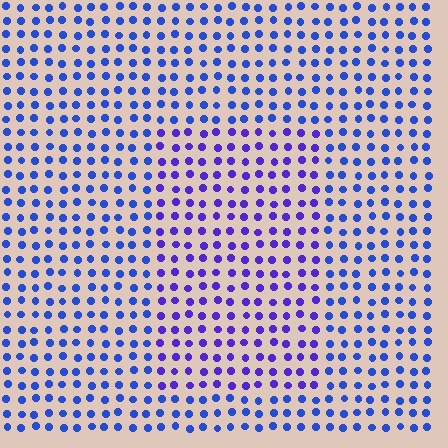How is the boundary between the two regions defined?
The boundary is defined purely by a slight shift in hue (about 29 degrees). Spacing, size, and orientation are identical on both sides.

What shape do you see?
I see a rectangle.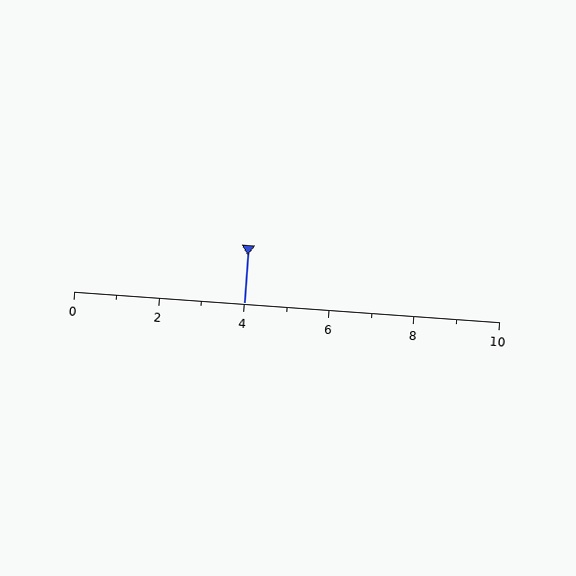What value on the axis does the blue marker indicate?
The marker indicates approximately 4.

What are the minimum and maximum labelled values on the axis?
The axis runs from 0 to 10.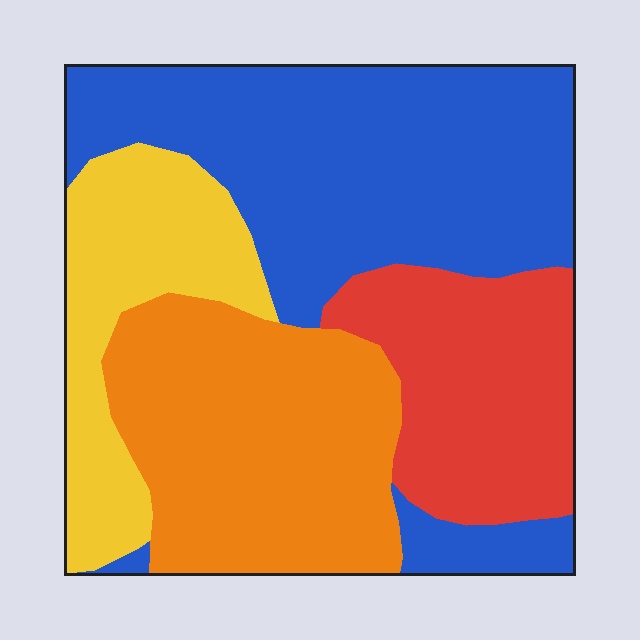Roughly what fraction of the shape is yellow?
Yellow covers about 15% of the shape.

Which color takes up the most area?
Blue, at roughly 40%.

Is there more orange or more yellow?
Orange.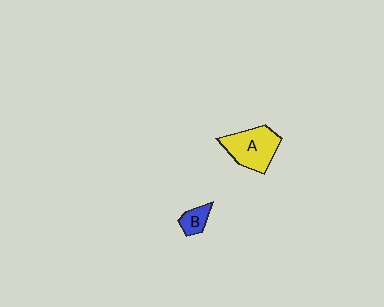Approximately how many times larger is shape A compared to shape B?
Approximately 2.7 times.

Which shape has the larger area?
Shape A (yellow).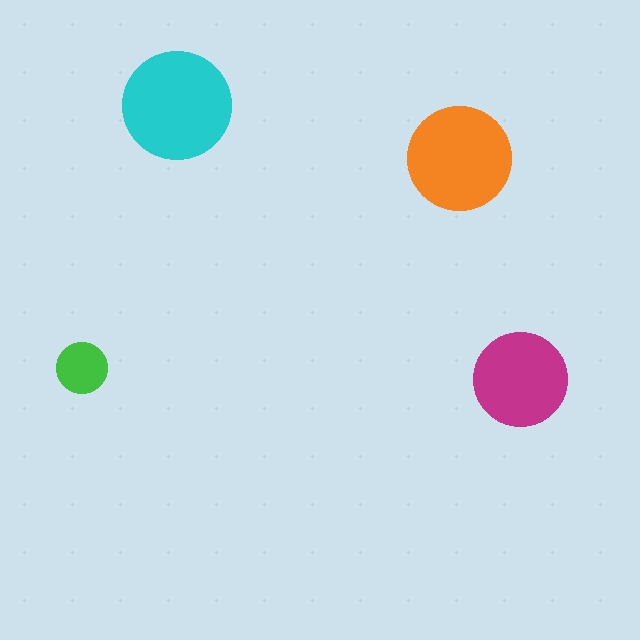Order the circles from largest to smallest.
the cyan one, the orange one, the magenta one, the green one.